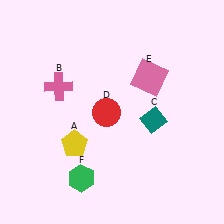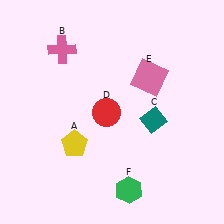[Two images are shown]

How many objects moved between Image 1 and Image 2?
2 objects moved between the two images.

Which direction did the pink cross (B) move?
The pink cross (B) moved up.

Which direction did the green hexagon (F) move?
The green hexagon (F) moved right.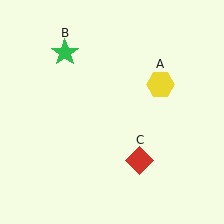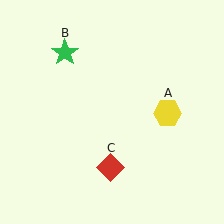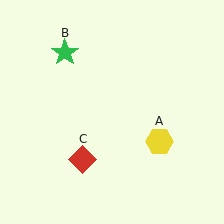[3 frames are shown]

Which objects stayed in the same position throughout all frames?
Green star (object B) remained stationary.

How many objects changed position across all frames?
2 objects changed position: yellow hexagon (object A), red diamond (object C).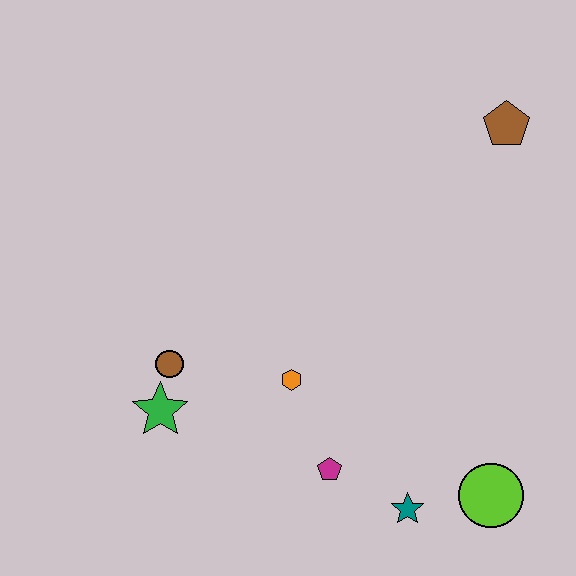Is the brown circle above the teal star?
Yes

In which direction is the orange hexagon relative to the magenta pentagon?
The orange hexagon is above the magenta pentagon.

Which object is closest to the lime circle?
The teal star is closest to the lime circle.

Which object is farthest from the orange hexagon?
The brown pentagon is farthest from the orange hexagon.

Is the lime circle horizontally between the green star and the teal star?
No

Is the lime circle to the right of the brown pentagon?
No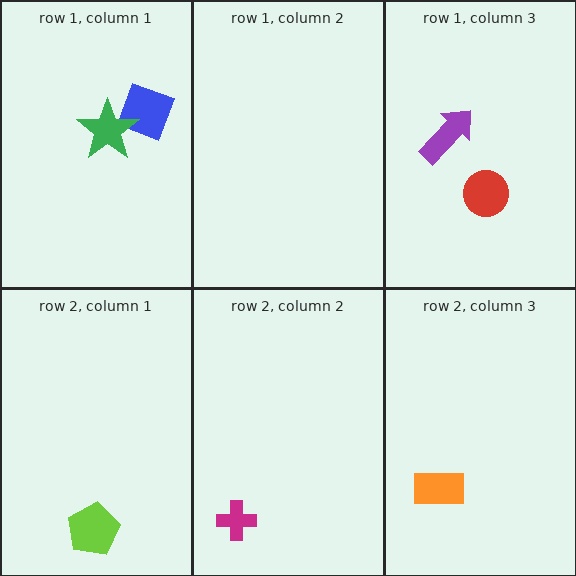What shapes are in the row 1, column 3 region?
The red circle, the purple arrow.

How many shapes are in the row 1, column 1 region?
2.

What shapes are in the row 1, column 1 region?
The blue diamond, the green star.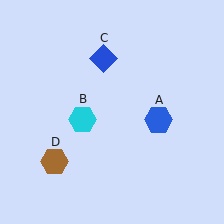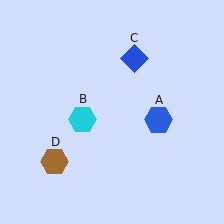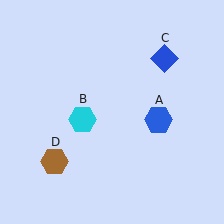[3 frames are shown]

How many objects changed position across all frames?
1 object changed position: blue diamond (object C).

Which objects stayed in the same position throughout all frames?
Blue hexagon (object A) and cyan hexagon (object B) and brown hexagon (object D) remained stationary.